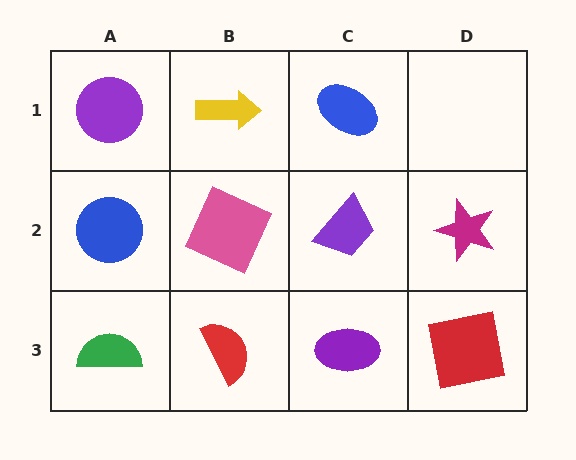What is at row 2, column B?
A pink square.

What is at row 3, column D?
A red square.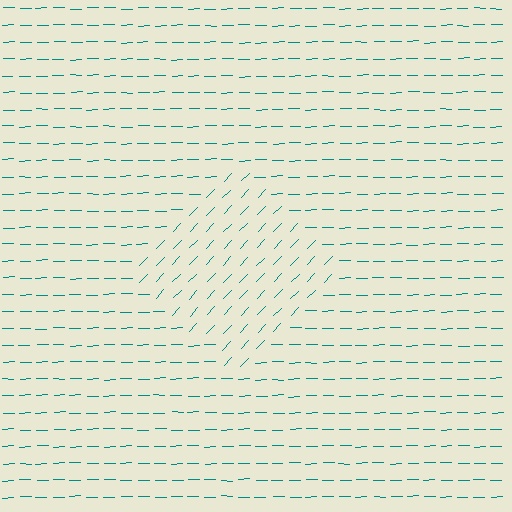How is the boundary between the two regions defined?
The boundary is defined purely by a change in line orientation (approximately 45 degrees difference). All lines are the same color and thickness.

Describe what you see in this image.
The image is filled with small teal line segments. A diamond region in the image has lines oriented differently from the surrounding lines, creating a visible texture boundary.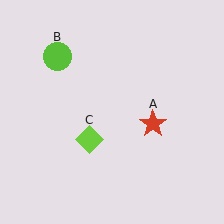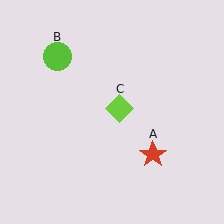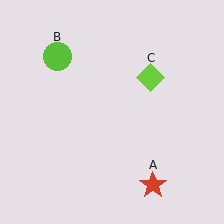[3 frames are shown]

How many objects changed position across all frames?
2 objects changed position: red star (object A), lime diamond (object C).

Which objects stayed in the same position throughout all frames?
Lime circle (object B) remained stationary.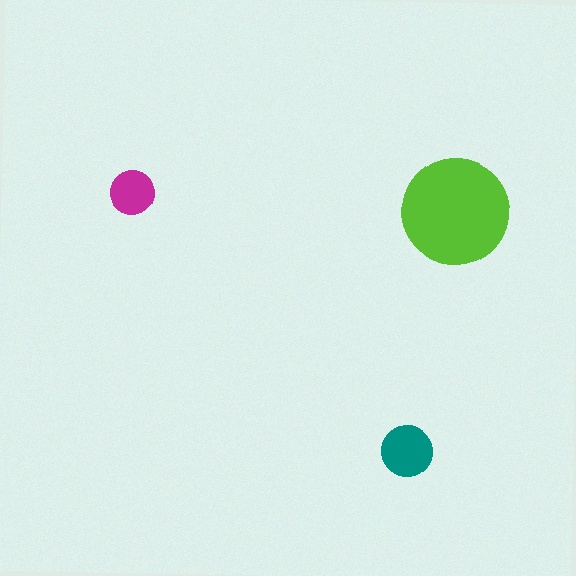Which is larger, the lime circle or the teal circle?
The lime one.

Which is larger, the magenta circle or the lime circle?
The lime one.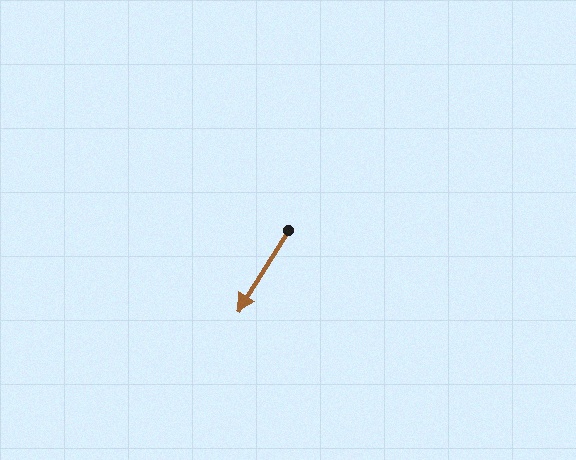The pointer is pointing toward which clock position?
Roughly 7 o'clock.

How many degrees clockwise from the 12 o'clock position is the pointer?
Approximately 212 degrees.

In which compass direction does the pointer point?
Southwest.